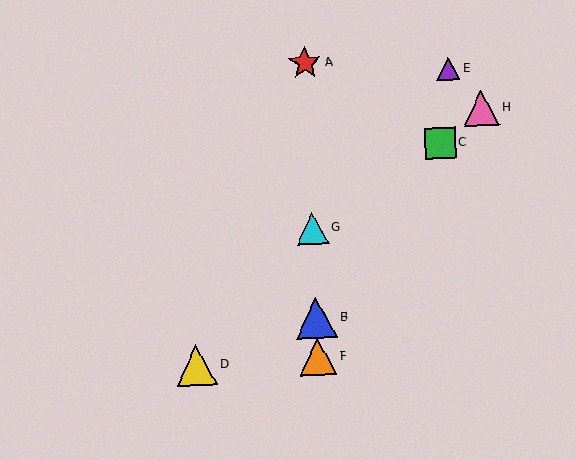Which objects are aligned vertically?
Objects A, B, F, G are aligned vertically.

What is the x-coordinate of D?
Object D is at x≈197.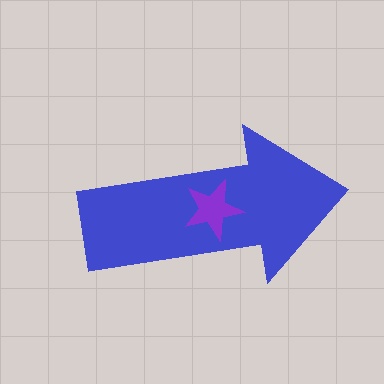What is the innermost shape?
The purple star.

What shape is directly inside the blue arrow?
The purple star.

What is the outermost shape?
The blue arrow.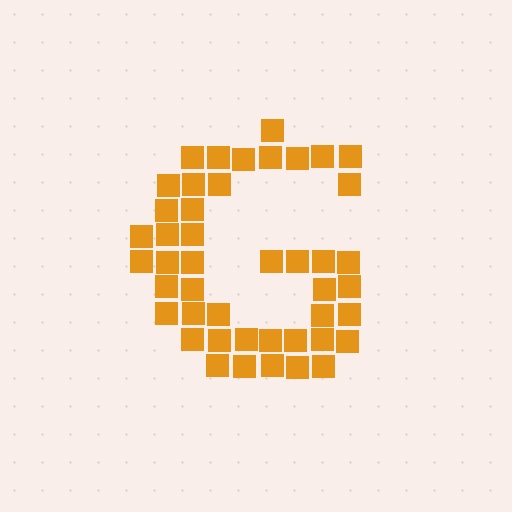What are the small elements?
The small elements are squares.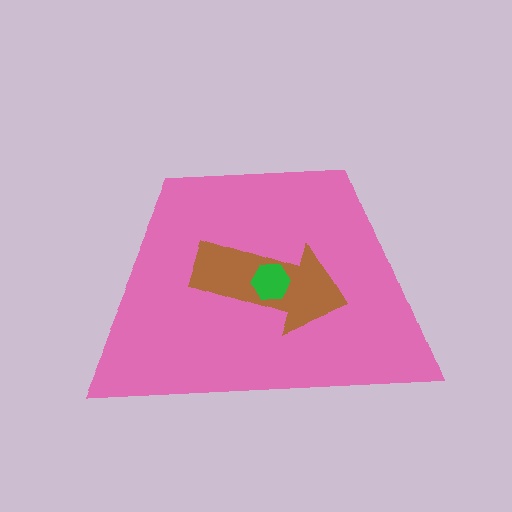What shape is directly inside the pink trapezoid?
The brown arrow.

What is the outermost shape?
The pink trapezoid.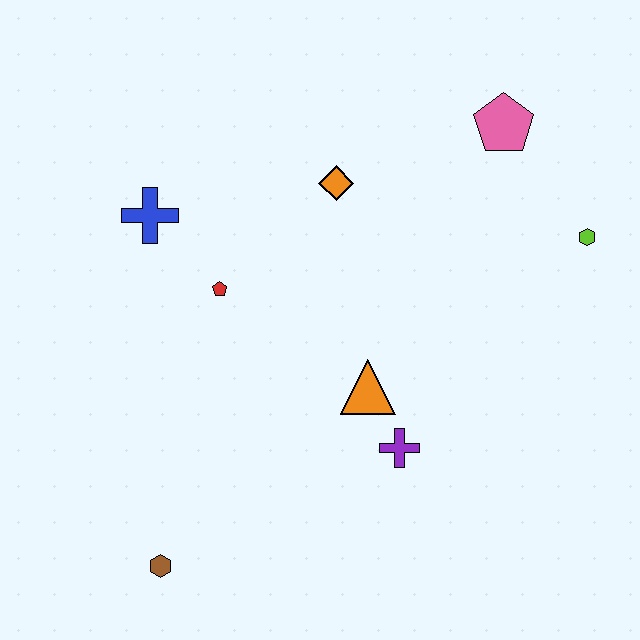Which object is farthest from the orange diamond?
The brown hexagon is farthest from the orange diamond.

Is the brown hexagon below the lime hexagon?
Yes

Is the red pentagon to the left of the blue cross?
No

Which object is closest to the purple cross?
The orange triangle is closest to the purple cross.